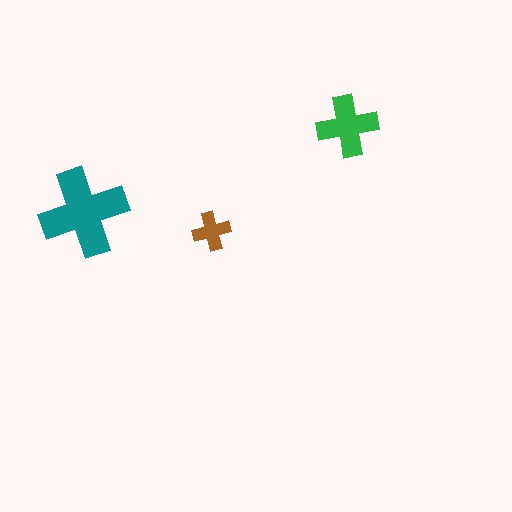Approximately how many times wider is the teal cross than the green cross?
About 1.5 times wider.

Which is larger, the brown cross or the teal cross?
The teal one.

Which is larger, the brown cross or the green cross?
The green one.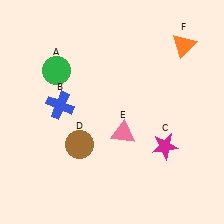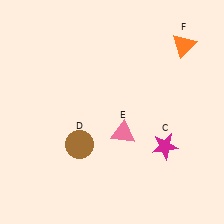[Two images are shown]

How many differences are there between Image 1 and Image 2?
There are 2 differences between the two images.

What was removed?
The green circle (A), the blue cross (B) were removed in Image 2.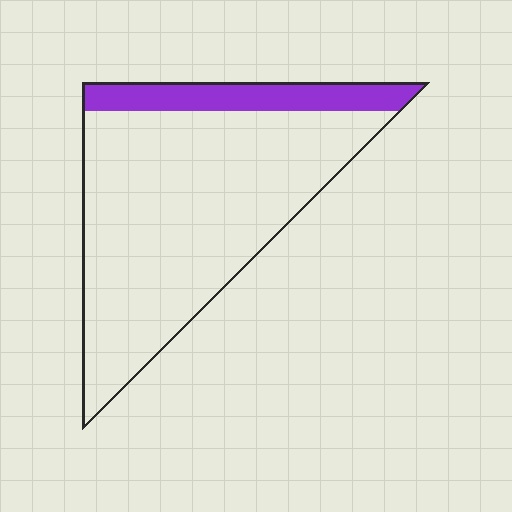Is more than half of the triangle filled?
No.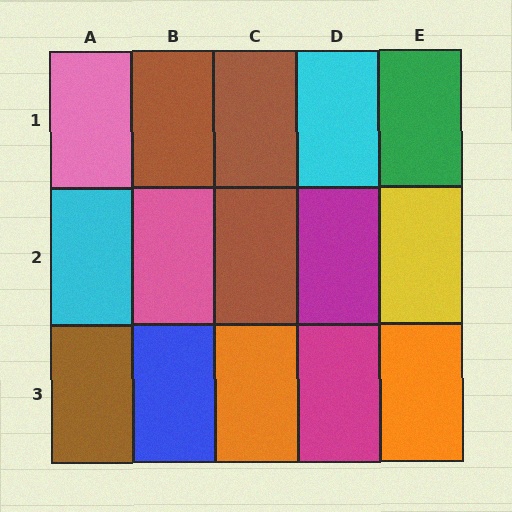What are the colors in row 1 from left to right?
Pink, brown, brown, cyan, green.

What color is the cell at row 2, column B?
Pink.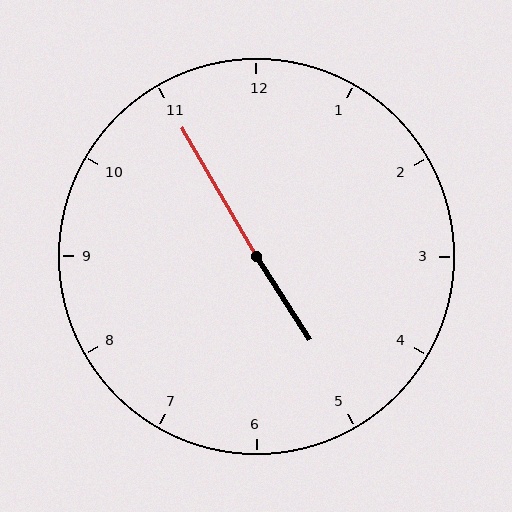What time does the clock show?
4:55.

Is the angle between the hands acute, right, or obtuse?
It is obtuse.